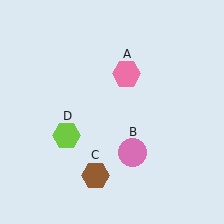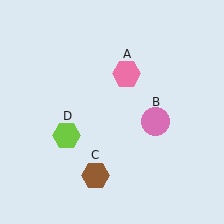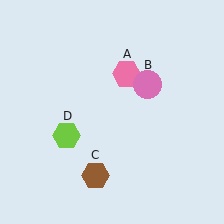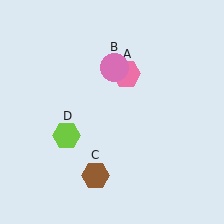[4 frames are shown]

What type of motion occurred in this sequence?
The pink circle (object B) rotated counterclockwise around the center of the scene.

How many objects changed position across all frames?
1 object changed position: pink circle (object B).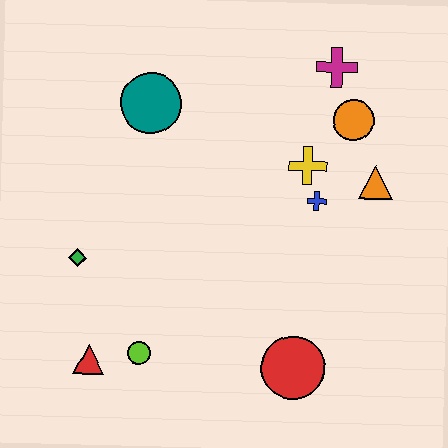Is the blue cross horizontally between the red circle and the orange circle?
Yes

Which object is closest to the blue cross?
The yellow cross is closest to the blue cross.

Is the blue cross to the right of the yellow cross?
Yes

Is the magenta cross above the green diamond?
Yes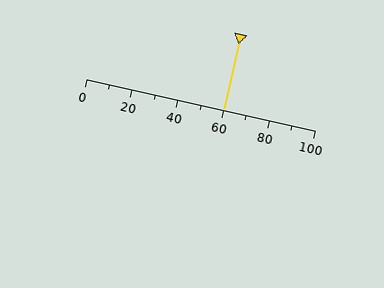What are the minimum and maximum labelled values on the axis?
The axis runs from 0 to 100.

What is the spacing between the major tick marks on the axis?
The major ticks are spaced 20 apart.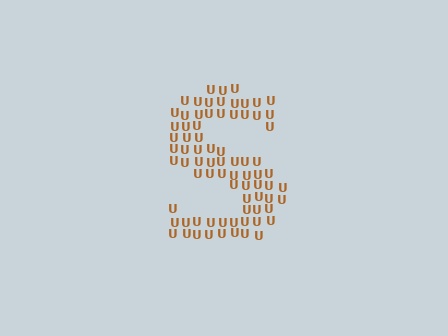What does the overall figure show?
The overall figure shows the letter S.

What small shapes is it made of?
It is made of small letter U's.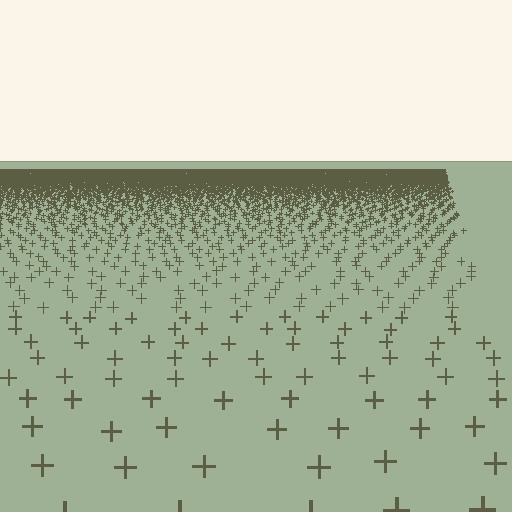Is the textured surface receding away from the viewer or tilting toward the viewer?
The surface is receding away from the viewer. Texture elements get smaller and denser toward the top.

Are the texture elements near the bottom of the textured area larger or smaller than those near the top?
Larger. Near the bottom, elements are closer to the viewer and appear at a bigger on-screen size.